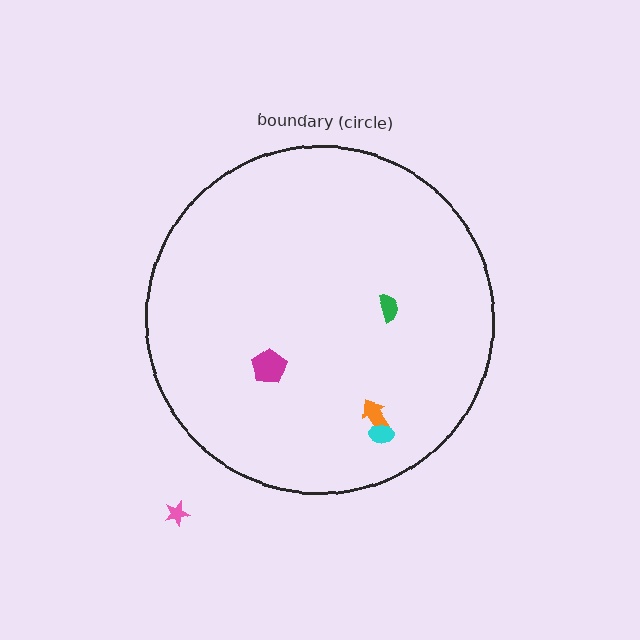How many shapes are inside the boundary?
4 inside, 1 outside.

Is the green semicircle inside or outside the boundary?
Inside.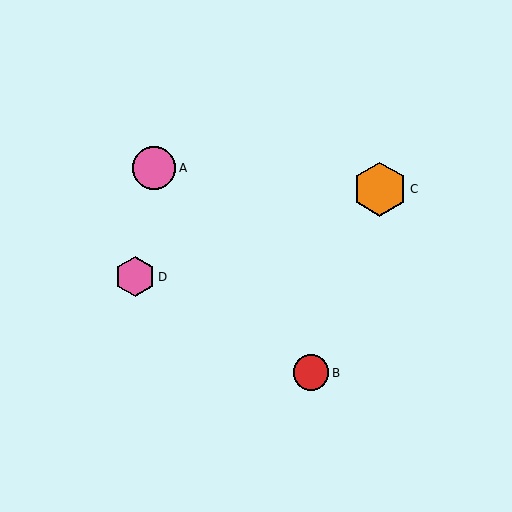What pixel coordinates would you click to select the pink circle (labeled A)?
Click at (154, 168) to select the pink circle A.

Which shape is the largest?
The orange hexagon (labeled C) is the largest.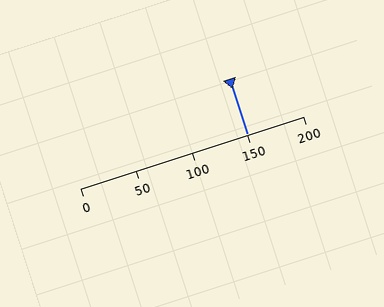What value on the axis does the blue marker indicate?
The marker indicates approximately 150.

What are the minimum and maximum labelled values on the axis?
The axis runs from 0 to 200.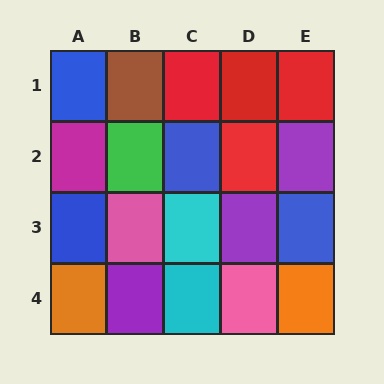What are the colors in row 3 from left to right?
Blue, pink, cyan, purple, blue.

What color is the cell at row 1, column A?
Blue.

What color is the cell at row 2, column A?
Magenta.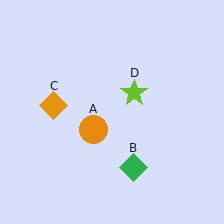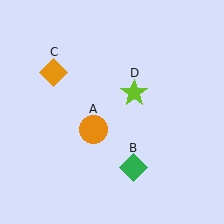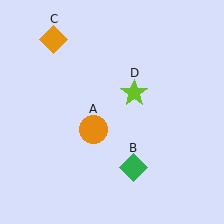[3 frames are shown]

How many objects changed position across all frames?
1 object changed position: orange diamond (object C).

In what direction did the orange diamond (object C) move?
The orange diamond (object C) moved up.